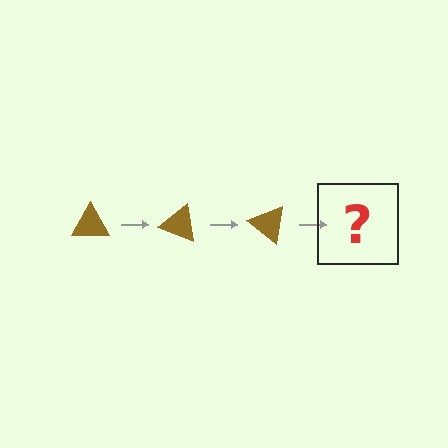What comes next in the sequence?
The next element should be a brown triangle rotated 60 degrees.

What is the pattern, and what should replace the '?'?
The pattern is that the triangle rotates 20 degrees each step. The '?' should be a brown triangle rotated 60 degrees.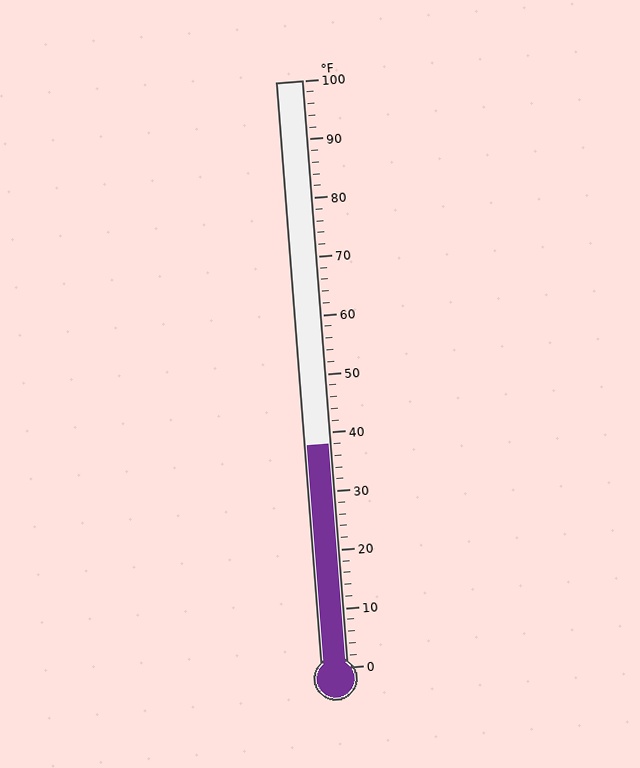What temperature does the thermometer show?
The thermometer shows approximately 38°F.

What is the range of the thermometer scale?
The thermometer scale ranges from 0°F to 100°F.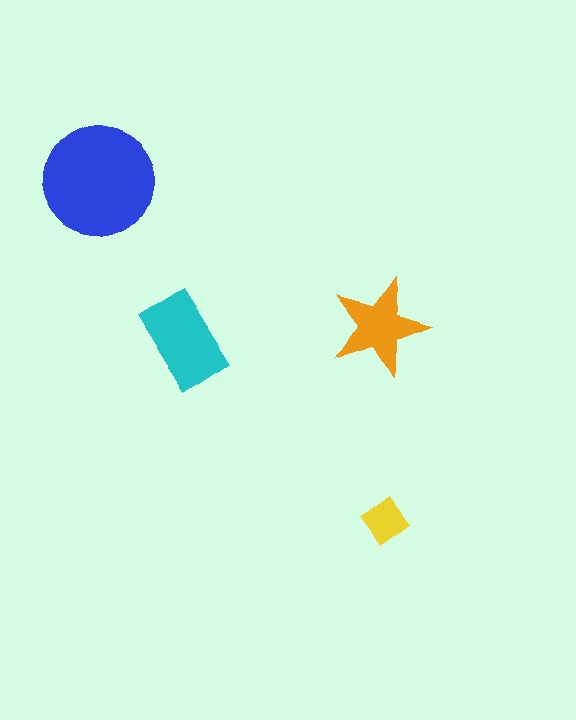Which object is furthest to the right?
The yellow diamond is rightmost.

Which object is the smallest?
The yellow diamond.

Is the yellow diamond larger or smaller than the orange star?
Smaller.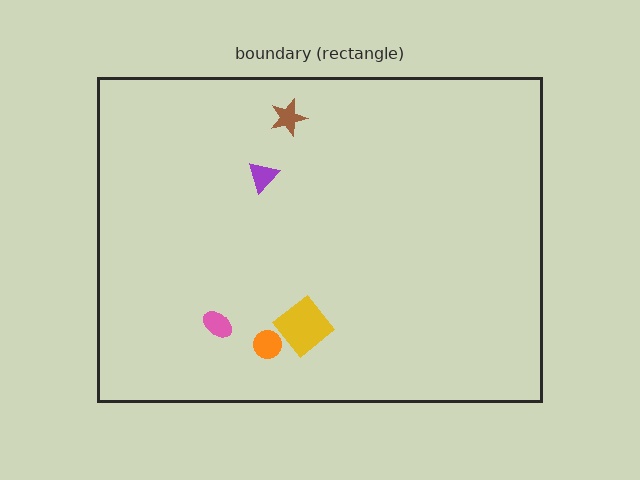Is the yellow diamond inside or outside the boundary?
Inside.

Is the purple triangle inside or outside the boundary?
Inside.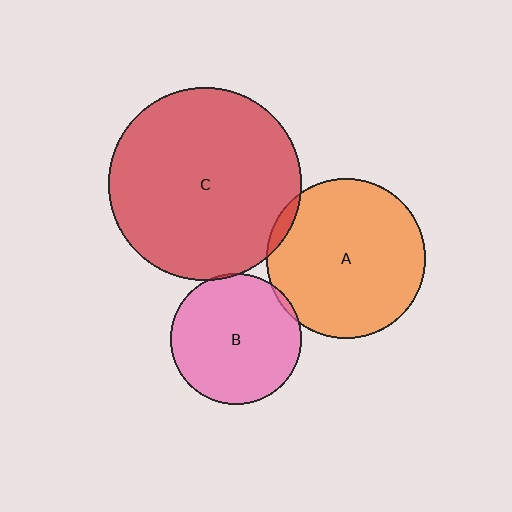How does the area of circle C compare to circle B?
Approximately 2.2 times.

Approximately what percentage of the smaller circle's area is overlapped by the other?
Approximately 5%.